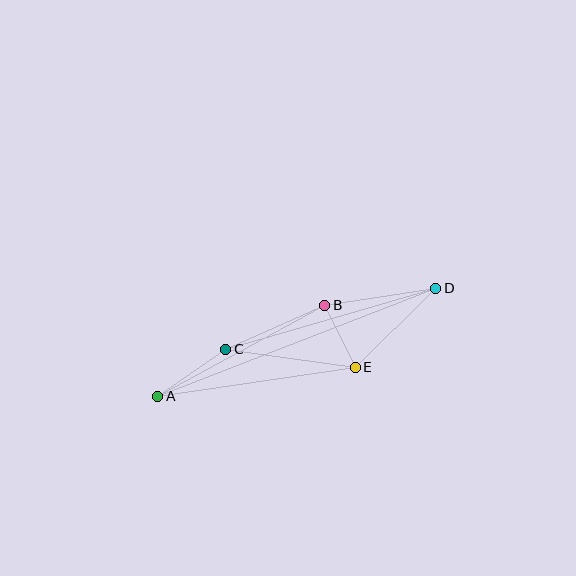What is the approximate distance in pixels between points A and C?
The distance between A and C is approximately 83 pixels.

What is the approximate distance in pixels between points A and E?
The distance between A and E is approximately 200 pixels.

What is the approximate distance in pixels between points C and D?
The distance between C and D is approximately 219 pixels.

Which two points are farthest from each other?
Points A and D are farthest from each other.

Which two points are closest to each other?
Points B and E are closest to each other.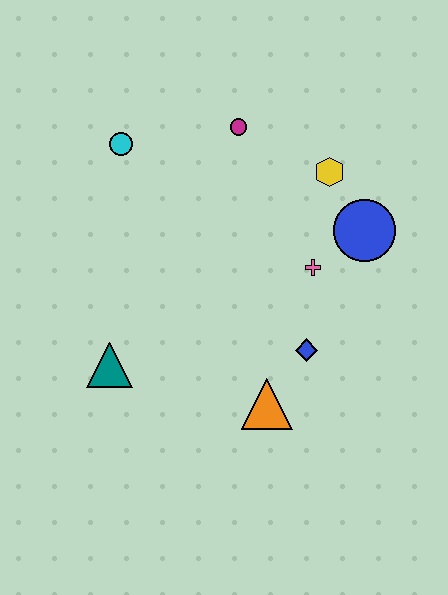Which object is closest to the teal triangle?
The orange triangle is closest to the teal triangle.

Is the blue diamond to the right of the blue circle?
No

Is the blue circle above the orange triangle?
Yes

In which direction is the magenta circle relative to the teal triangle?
The magenta circle is above the teal triangle.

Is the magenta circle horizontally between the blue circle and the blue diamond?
No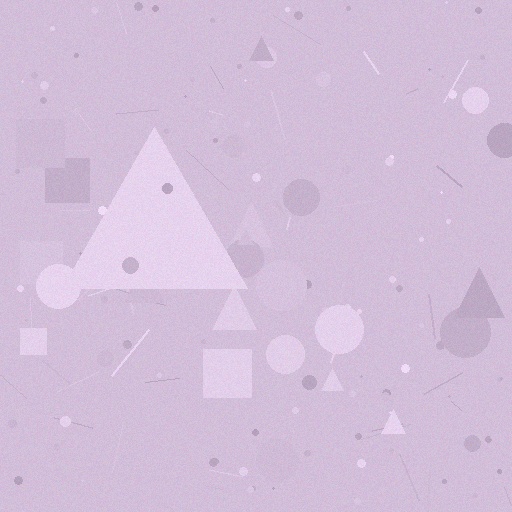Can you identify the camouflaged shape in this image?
The camouflaged shape is a triangle.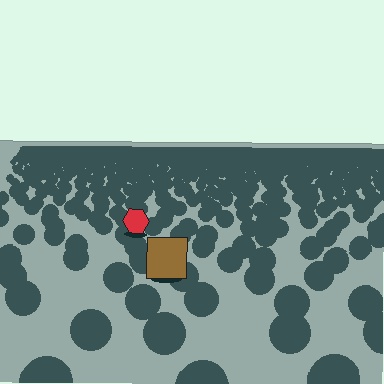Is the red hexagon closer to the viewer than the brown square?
No. The brown square is closer — you can tell from the texture gradient: the ground texture is coarser near it.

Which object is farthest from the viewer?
The red hexagon is farthest from the viewer. It appears smaller and the ground texture around it is denser.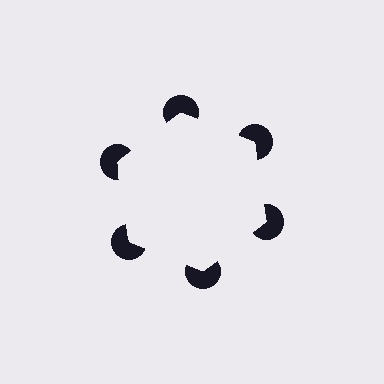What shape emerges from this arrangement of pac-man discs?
An illusory hexagon — its edges are inferred from the aligned wedge cuts in the pac-man discs, not physically drawn.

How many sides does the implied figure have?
6 sides.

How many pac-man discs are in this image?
There are 6 — one at each vertex of the illusory hexagon.